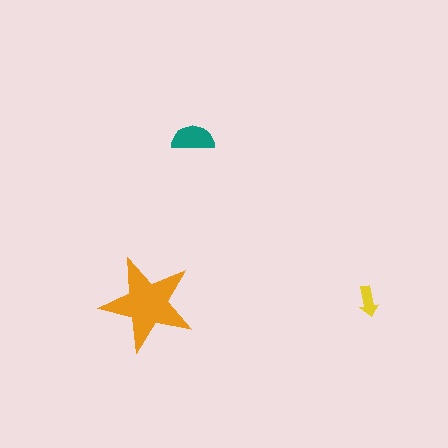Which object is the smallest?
The yellow arrow.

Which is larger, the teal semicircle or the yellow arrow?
The teal semicircle.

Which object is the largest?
The orange star.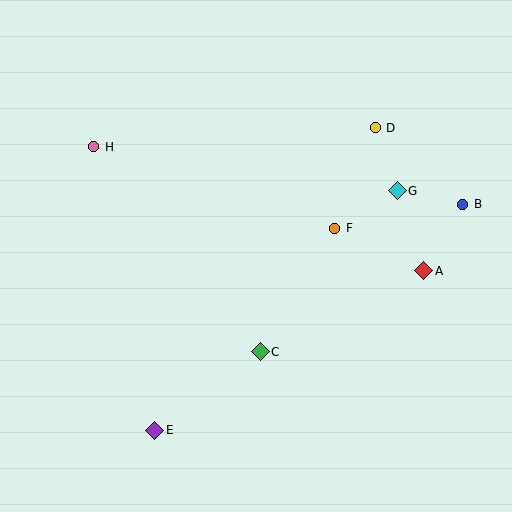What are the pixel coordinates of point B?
Point B is at (463, 204).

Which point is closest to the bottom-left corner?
Point E is closest to the bottom-left corner.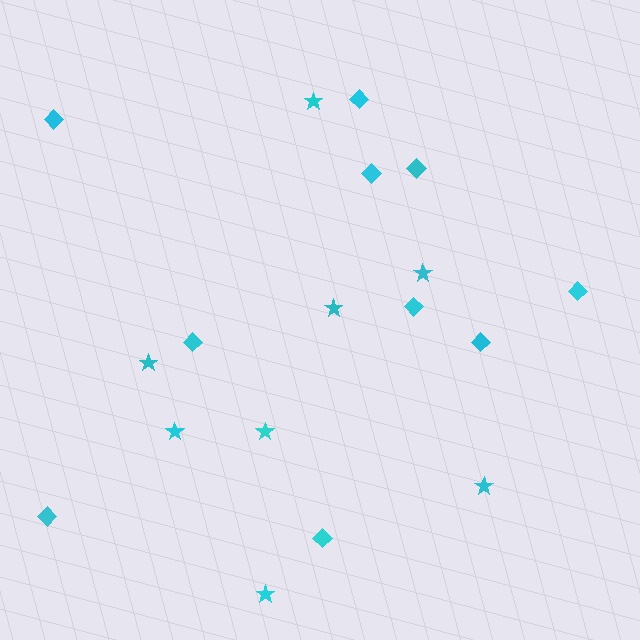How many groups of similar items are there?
There are 2 groups: one group of diamonds (10) and one group of stars (8).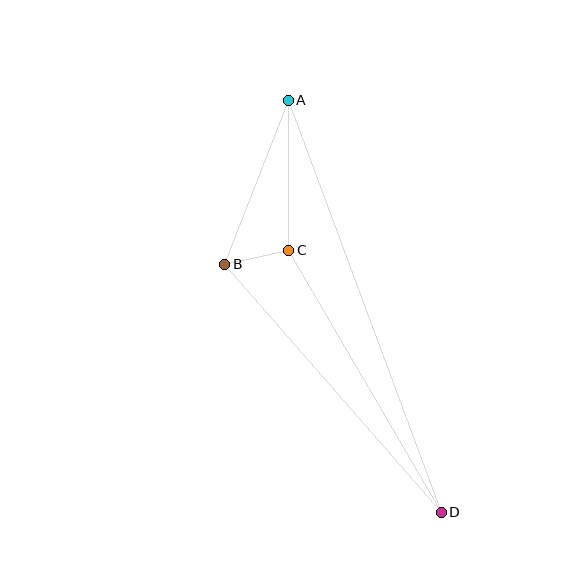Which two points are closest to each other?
Points B and C are closest to each other.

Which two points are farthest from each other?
Points A and D are farthest from each other.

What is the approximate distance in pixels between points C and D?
The distance between C and D is approximately 303 pixels.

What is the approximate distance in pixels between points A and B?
The distance between A and B is approximately 176 pixels.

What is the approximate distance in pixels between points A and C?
The distance between A and C is approximately 150 pixels.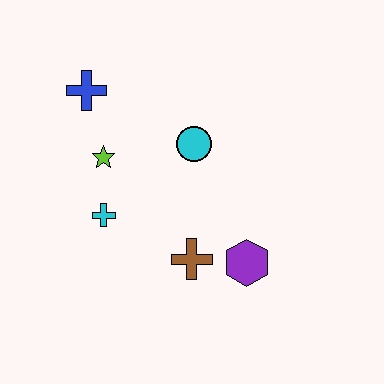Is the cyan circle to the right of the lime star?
Yes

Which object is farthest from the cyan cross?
The purple hexagon is farthest from the cyan cross.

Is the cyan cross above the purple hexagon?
Yes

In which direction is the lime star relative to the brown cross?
The lime star is above the brown cross.